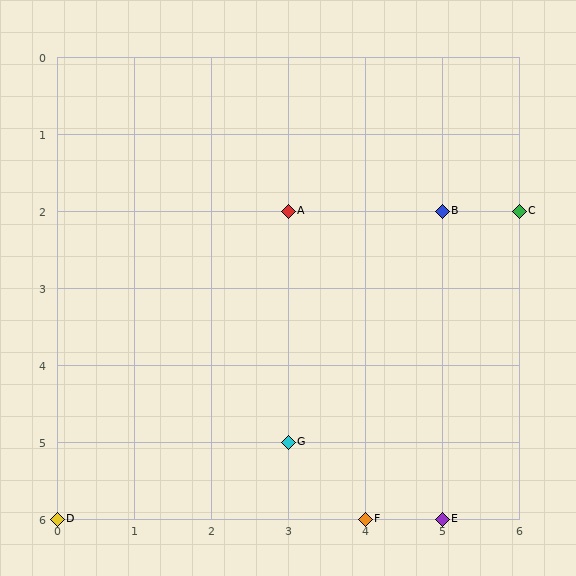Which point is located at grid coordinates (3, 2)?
Point A is at (3, 2).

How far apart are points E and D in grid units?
Points E and D are 5 columns apart.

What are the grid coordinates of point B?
Point B is at grid coordinates (5, 2).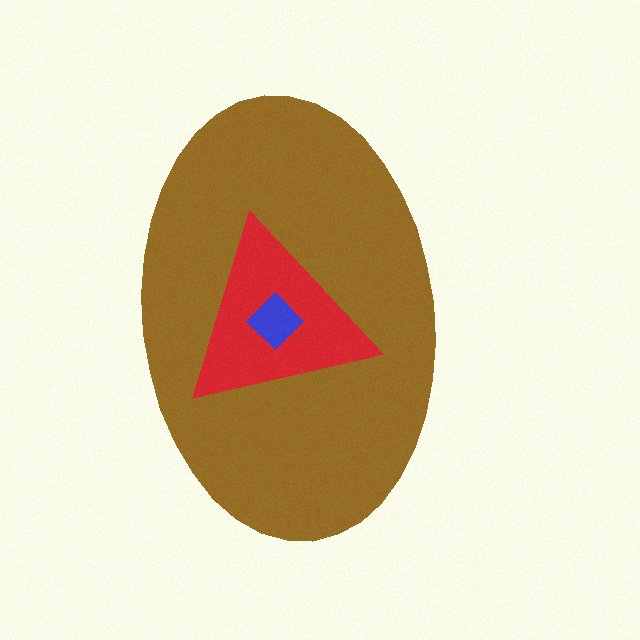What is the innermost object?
The blue diamond.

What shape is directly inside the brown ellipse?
The red triangle.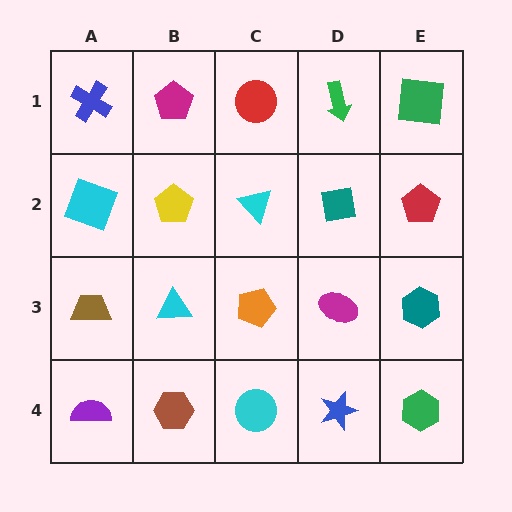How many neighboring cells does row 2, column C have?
4.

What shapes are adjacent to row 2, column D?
A green arrow (row 1, column D), a magenta ellipse (row 3, column D), a cyan triangle (row 2, column C), a red pentagon (row 2, column E).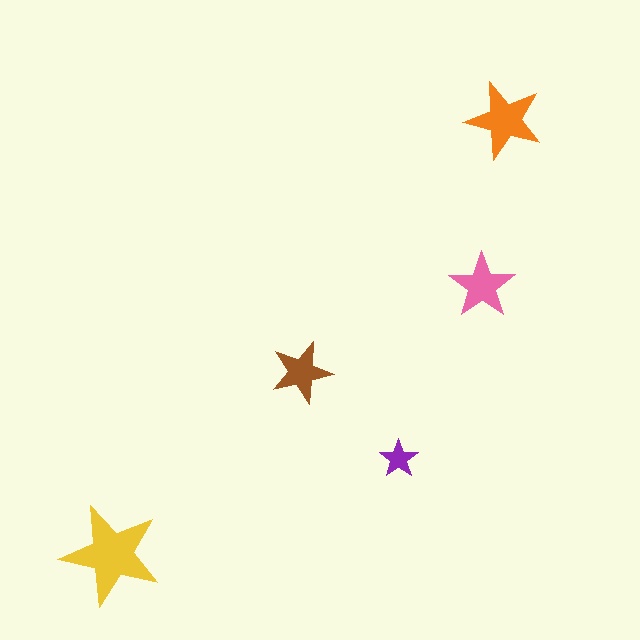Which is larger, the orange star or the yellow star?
The yellow one.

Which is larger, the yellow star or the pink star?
The yellow one.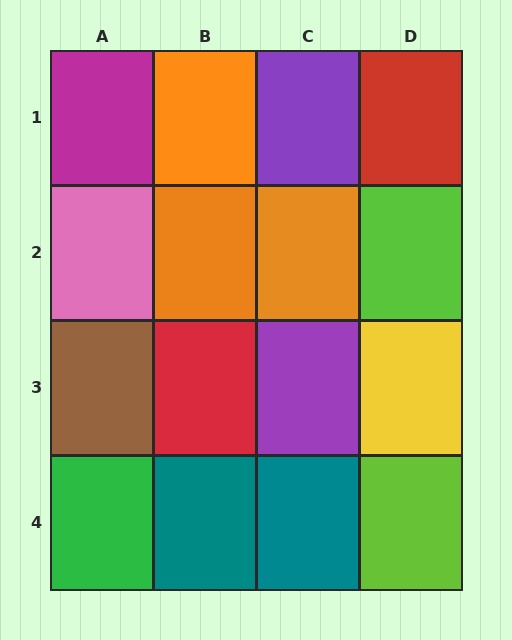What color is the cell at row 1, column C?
Purple.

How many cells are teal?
2 cells are teal.